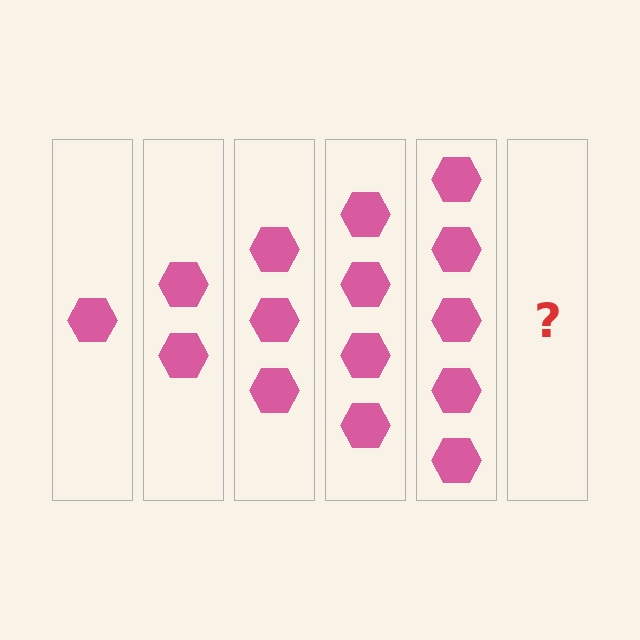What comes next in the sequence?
The next element should be 6 hexagons.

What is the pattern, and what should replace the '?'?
The pattern is that each step adds one more hexagon. The '?' should be 6 hexagons.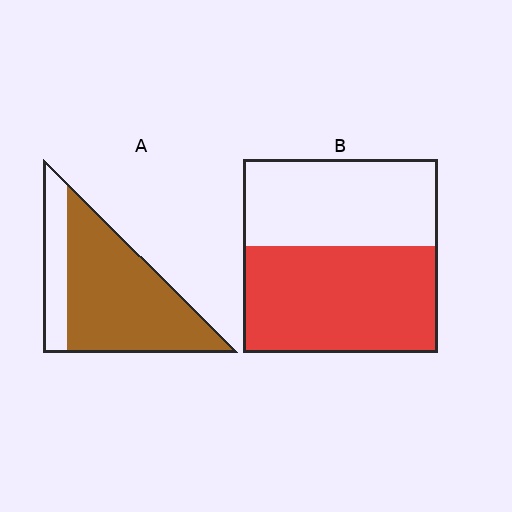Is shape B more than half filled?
Yes.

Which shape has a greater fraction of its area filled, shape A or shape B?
Shape A.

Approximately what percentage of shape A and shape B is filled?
A is approximately 75% and B is approximately 55%.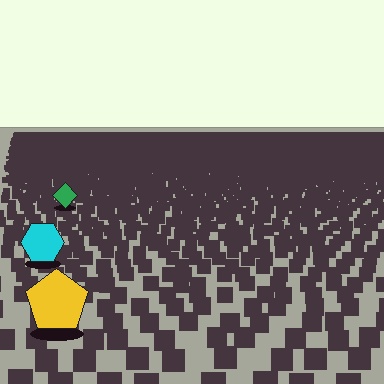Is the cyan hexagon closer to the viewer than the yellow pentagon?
No. The yellow pentagon is closer — you can tell from the texture gradient: the ground texture is coarser near it.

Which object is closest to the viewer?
The yellow pentagon is closest. The texture marks near it are larger and more spread out.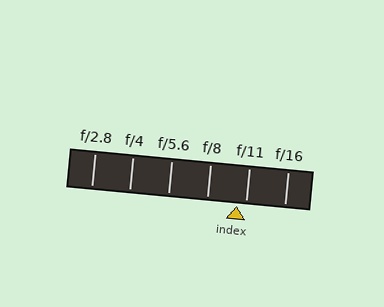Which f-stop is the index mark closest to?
The index mark is closest to f/11.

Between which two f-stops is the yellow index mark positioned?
The index mark is between f/8 and f/11.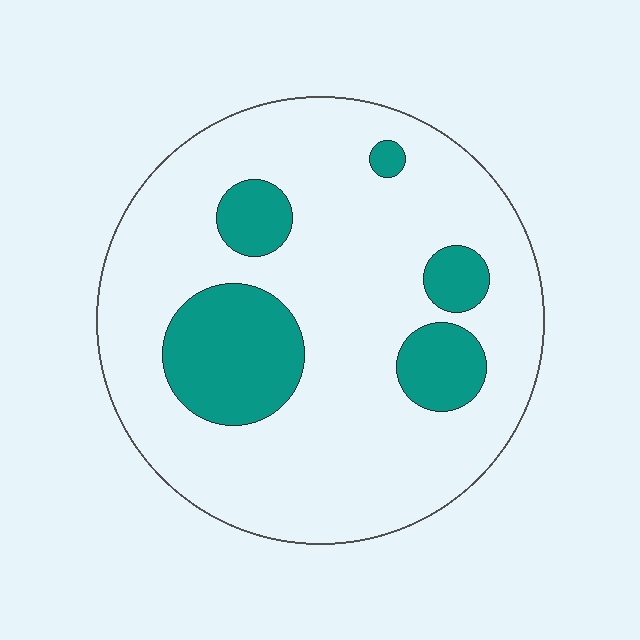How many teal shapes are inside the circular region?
5.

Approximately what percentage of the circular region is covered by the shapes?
Approximately 20%.